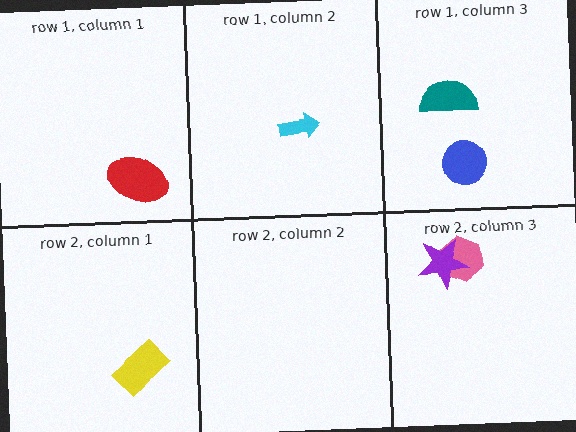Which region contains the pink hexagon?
The row 2, column 3 region.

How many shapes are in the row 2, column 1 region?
1.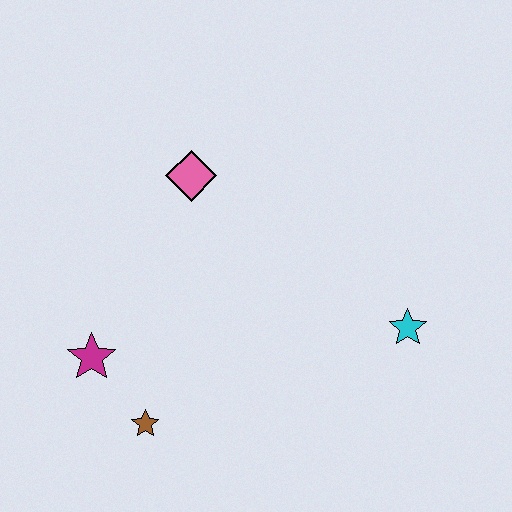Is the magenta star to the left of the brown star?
Yes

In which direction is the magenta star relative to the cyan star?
The magenta star is to the left of the cyan star.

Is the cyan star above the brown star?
Yes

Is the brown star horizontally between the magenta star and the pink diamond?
Yes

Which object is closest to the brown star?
The magenta star is closest to the brown star.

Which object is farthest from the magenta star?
The cyan star is farthest from the magenta star.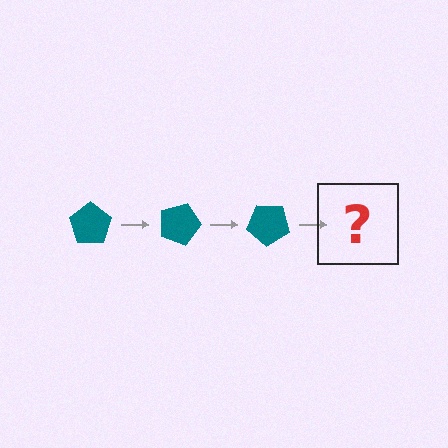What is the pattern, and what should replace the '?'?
The pattern is that the pentagon rotates 20 degrees each step. The '?' should be a teal pentagon rotated 60 degrees.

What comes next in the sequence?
The next element should be a teal pentagon rotated 60 degrees.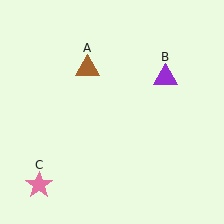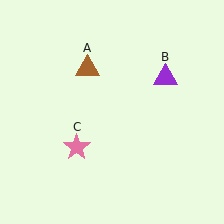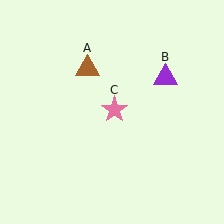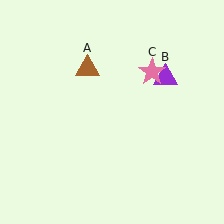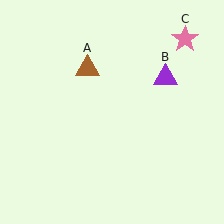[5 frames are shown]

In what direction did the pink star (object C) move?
The pink star (object C) moved up and to the right.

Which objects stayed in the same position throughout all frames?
Brown triangle (object A) and purple triangle (object B) remained stationary.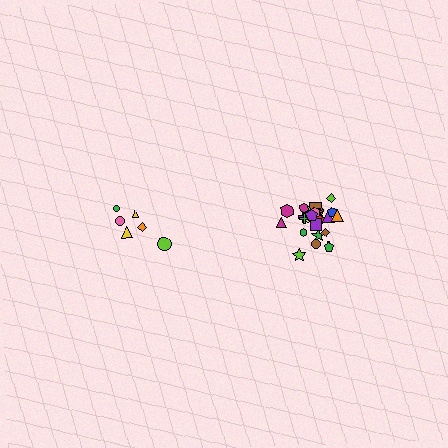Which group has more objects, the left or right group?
The right group.